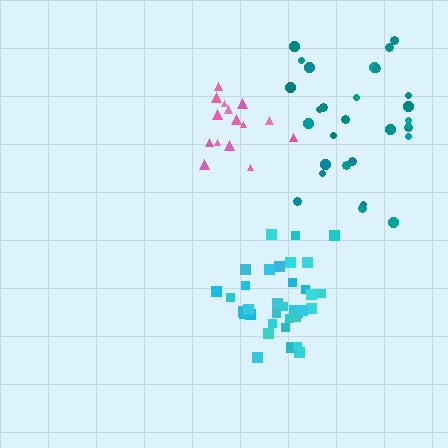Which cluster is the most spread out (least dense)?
Teal.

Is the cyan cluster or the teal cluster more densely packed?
Cyan.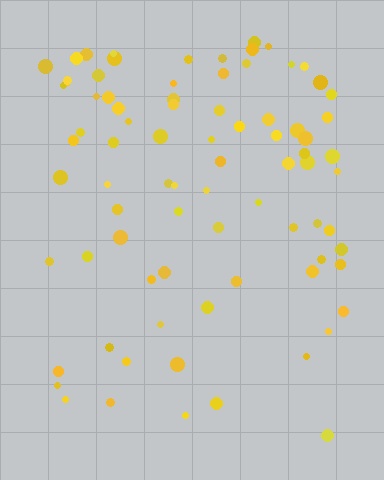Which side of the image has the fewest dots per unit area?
The bottom.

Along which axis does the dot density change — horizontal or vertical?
Vertical.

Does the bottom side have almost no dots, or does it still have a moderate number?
Still a moderate number, just noticeably fewer than the top.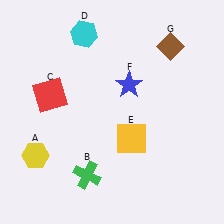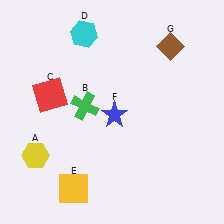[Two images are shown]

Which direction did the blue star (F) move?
The blue star (F) moved down.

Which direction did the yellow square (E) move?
The yellow square (E) moved left.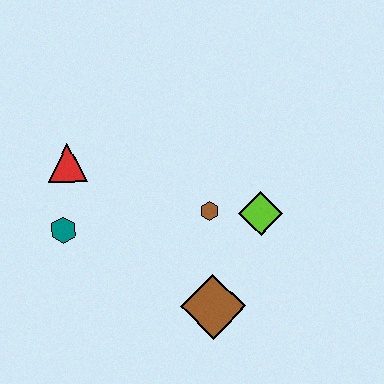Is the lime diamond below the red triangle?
Yes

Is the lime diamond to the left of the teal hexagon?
No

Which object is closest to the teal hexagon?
The red triangle is closest to the teal hexagon.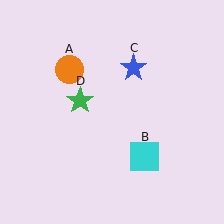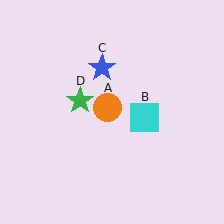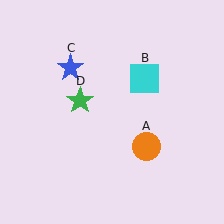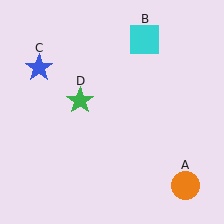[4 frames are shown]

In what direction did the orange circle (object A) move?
The orange circle (object A) moved down and to the right.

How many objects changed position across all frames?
3 objects changed position: orange circle (object A), cyan square (object B), blue star (object C).